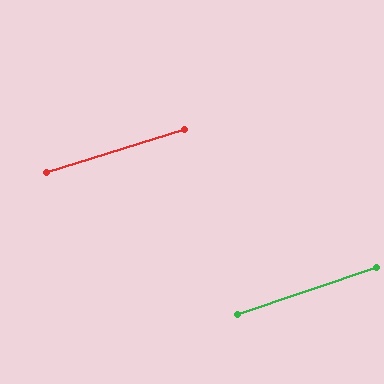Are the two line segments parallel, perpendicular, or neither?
Parallel — their directions differ by only 1.5°.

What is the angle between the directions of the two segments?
Approximately 1 degree.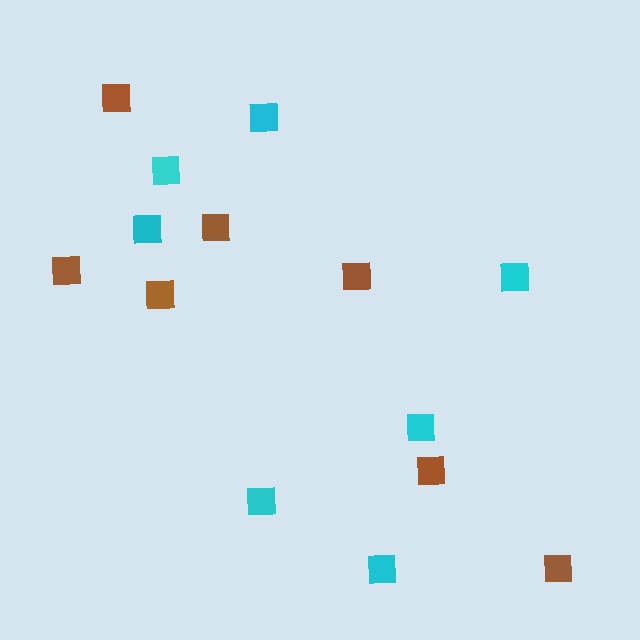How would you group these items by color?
There are 2 groups: one group of brown squares (7) and one group of cyan squares (7).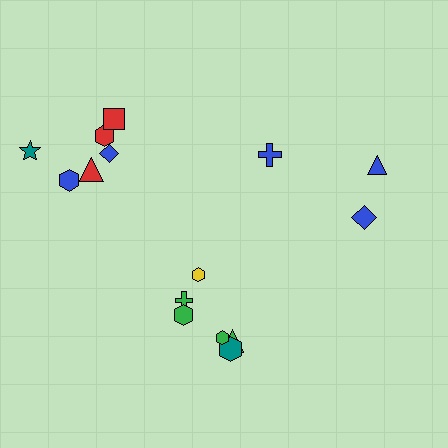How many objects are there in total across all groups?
There are 15 objects.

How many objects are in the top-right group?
There are 3 objects.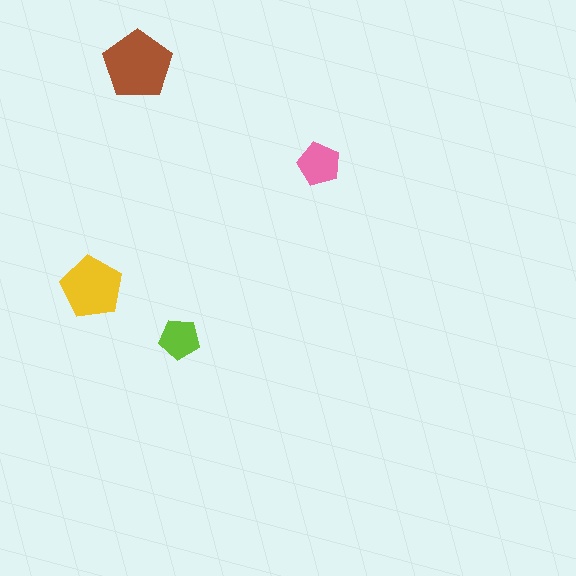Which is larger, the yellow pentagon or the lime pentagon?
The yellow one.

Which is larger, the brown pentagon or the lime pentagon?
The brown one.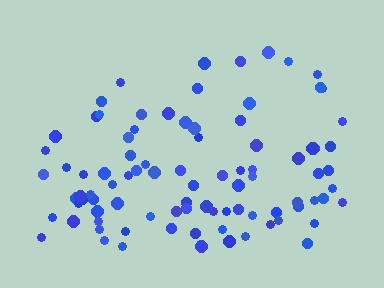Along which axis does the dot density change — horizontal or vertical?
Vertical.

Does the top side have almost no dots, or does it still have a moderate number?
Still a moderate number, just noticeably fewer than the bottom.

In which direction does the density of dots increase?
From top to bottom, with the bottom side densest.